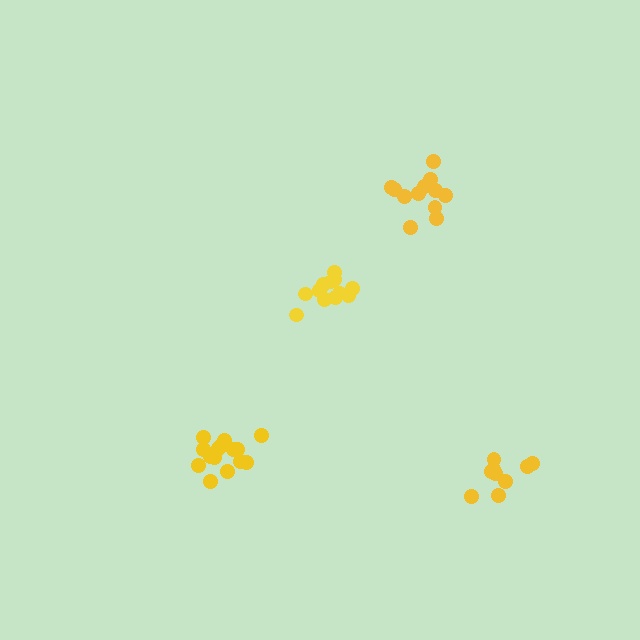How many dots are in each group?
Group 1: 12 dots, Group 2: 12 dots, Group 3: 9 dots, Group 4: 15 dots (48 total).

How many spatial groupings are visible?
There are 4 spatial groupings.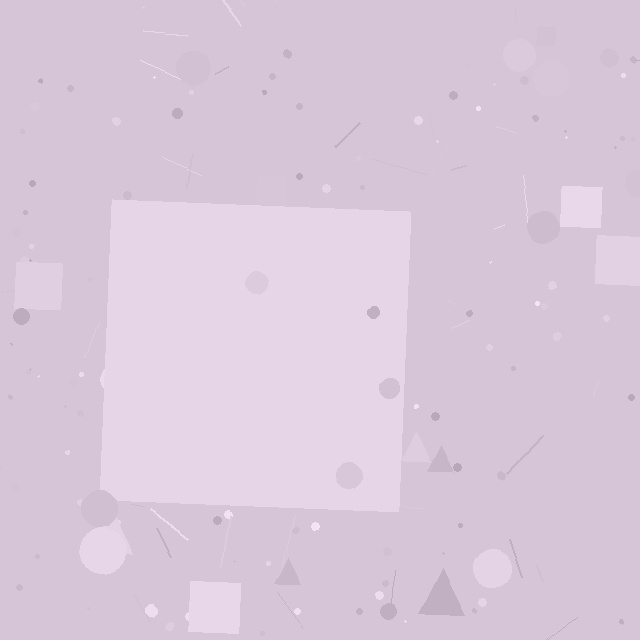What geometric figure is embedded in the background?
A square is embedded in the background.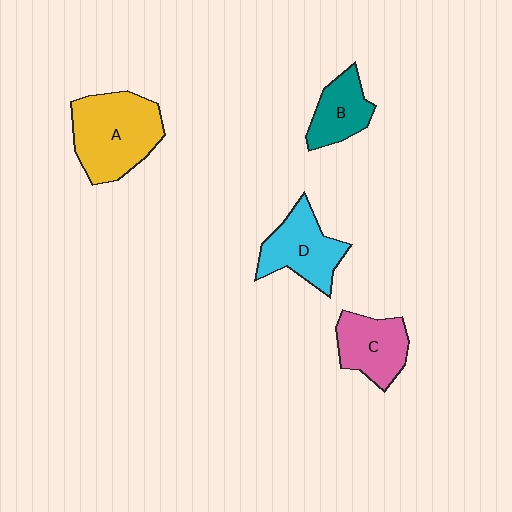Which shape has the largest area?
Shape A (yellow).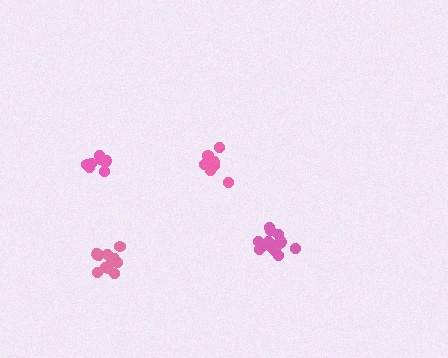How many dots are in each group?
Group 1: 13 dots, Group 2: 10 dots, Group 3: 10 dots, Group 4: 14 dots (47 total).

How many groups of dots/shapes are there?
There are 4 groups.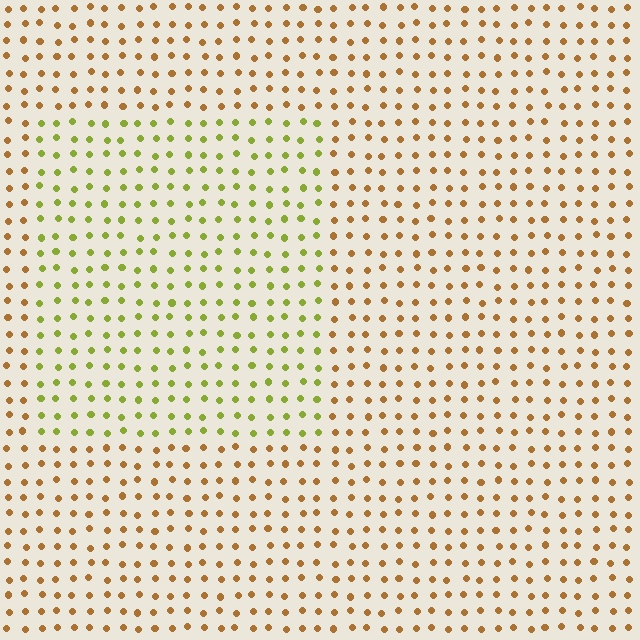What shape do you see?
I see a rectangle.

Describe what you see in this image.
The image is filled with small brown elements in a uniform arrangement. A rectangle-shaped region is visible where the elements are tinted to a slightly different hue, forming a subtle color boundary.